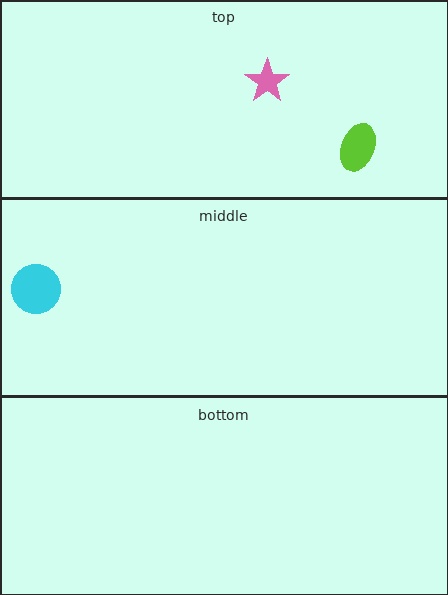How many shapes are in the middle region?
1.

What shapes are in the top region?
The lime ellipse, the pink star.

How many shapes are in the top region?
2.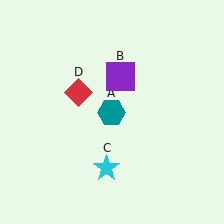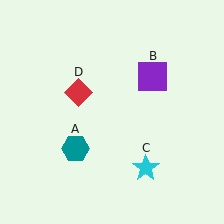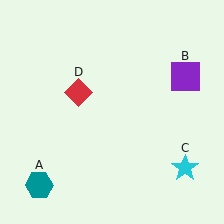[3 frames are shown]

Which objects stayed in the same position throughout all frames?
Red diamond (object D) remained stationary.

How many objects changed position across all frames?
3 objects changed position: teal hexagon (object A), purple square (object B), cyan star (object C).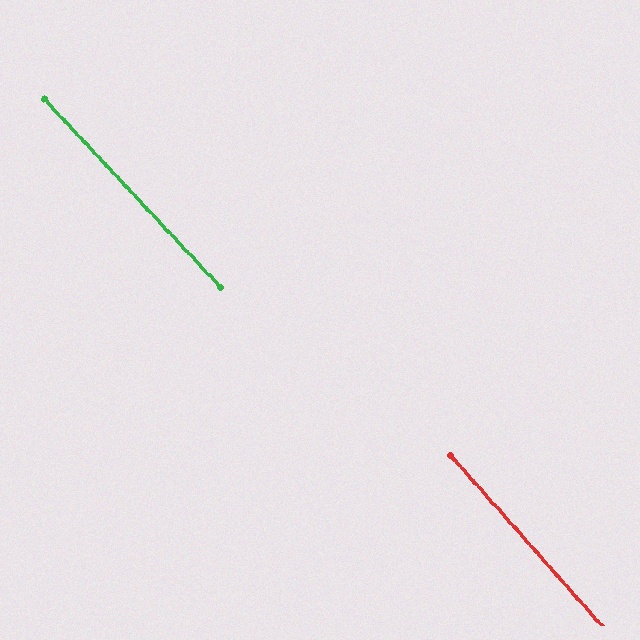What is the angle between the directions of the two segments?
Approximately 2 degrees.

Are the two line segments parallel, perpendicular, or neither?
Parallel — their directions differ by only 1.7°.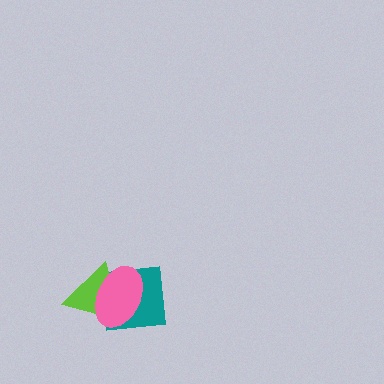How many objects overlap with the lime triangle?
2 objects overlap with the lime triangle.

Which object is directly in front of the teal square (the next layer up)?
The lime triangle is directly in front of the teal square.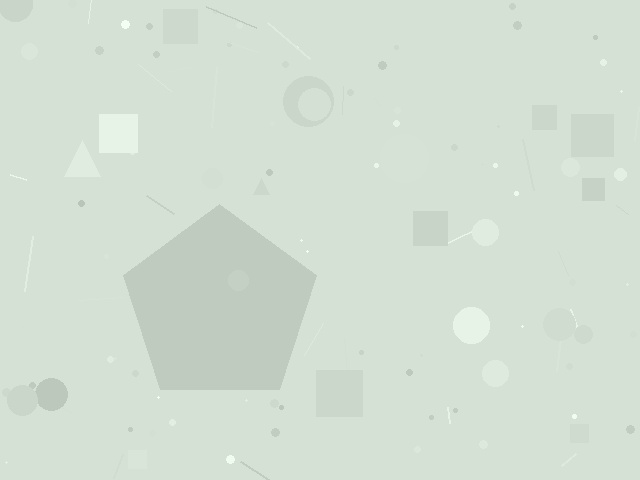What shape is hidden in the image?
A pentagon is hidden in the image.